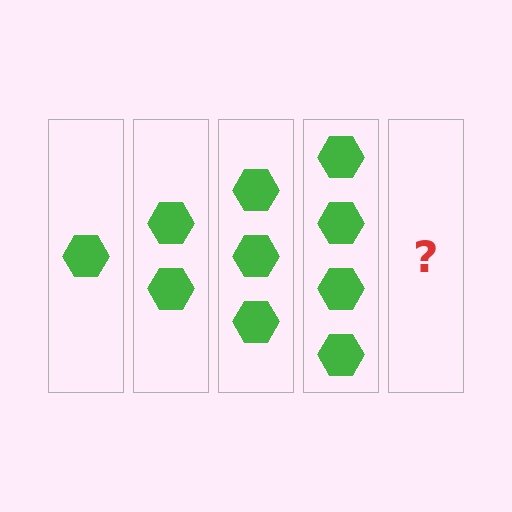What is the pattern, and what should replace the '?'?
The pattern is that each step adds one more hexagon. The '?' should be 5 hexagons.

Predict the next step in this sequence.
The next step is 5 hexagons.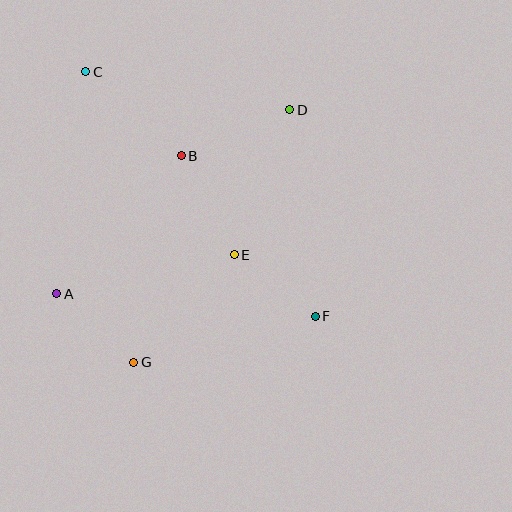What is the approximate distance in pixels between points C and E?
The distance between C and E is approximately 236 pixels.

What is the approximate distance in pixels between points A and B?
The distance between A and B is approximately 186 pixels.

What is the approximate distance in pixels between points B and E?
The distance between B and E is approximately 112 pixels.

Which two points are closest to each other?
Points E and F are closest to each other.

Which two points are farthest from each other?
Points C and F are farthest from each other.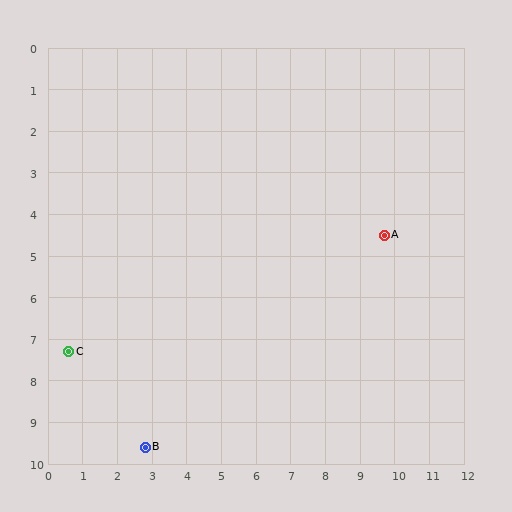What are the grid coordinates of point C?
Point C is at approximately (0.6, 7.3).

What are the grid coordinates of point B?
Point B is at approximately (2.8, 9.6).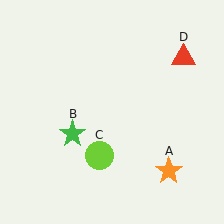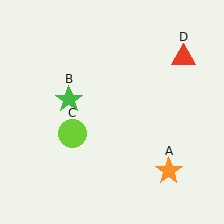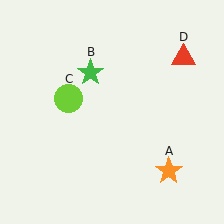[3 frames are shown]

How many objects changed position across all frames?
2 objects changed position: green star (object B), lime circle (object C).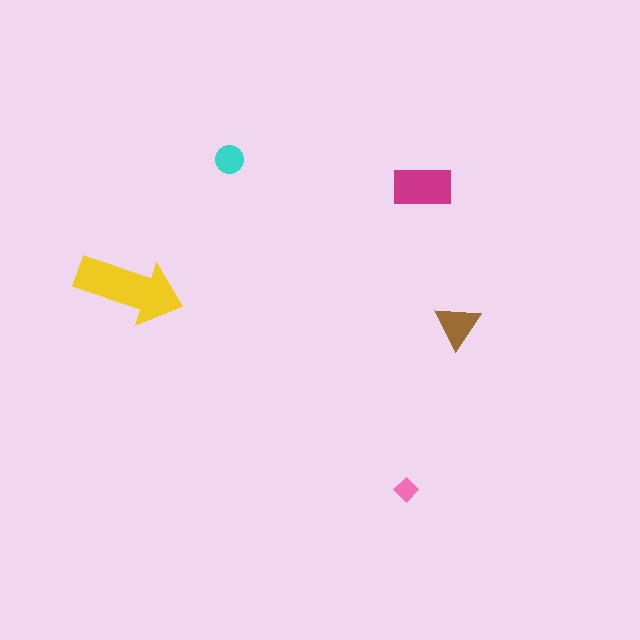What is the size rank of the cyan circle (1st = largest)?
4th.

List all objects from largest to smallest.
The yellow arrow, the magenta rectangle, the brown triangle, the cyan circle, the pink diamond.